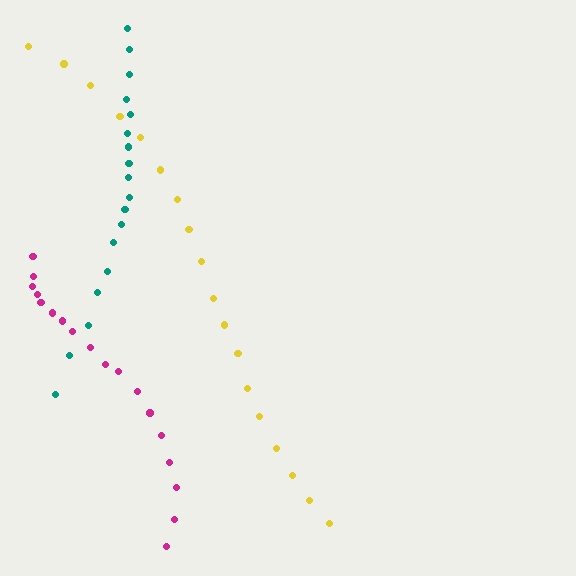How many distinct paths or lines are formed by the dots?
There are 3 distinct paths.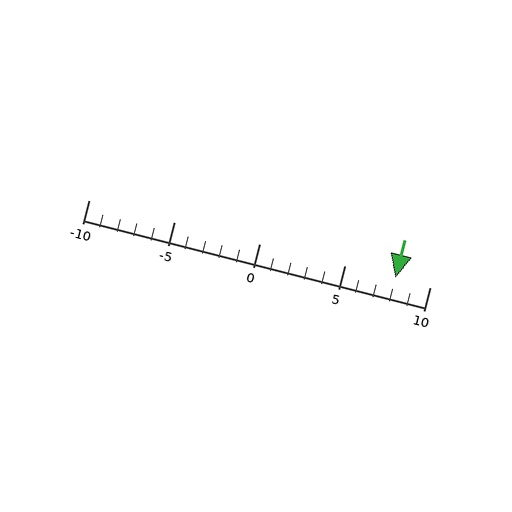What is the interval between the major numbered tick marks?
The major tick marks are spaced 5 units apart.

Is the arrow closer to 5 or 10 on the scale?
The arrow is closer to 10.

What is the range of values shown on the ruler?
The ruler shows values from -10 to 10.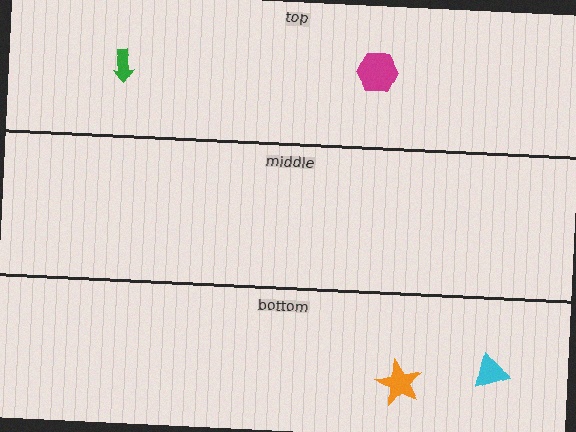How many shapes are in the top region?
2.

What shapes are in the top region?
The green arrow, the magenta hexagon.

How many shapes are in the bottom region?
2.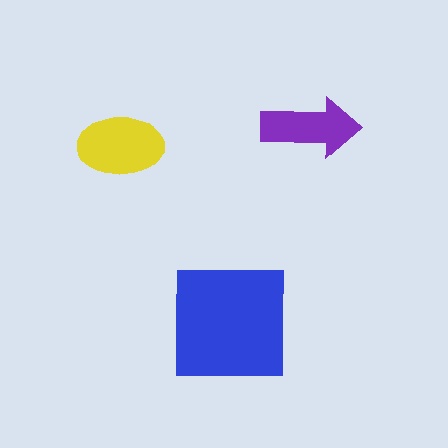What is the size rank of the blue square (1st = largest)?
1st.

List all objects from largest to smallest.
The blue square, the yellow ellipse, the purple arrow.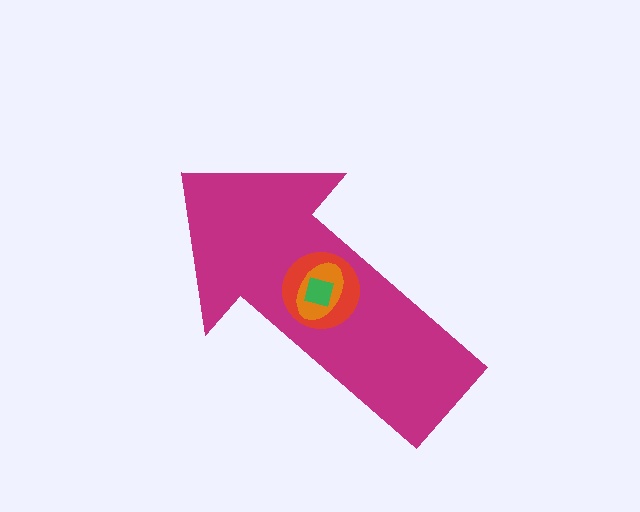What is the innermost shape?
The green square.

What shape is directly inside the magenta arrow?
The red circle.